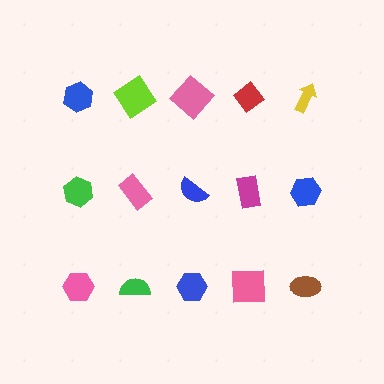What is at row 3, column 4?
A pink square.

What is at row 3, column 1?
A pink hexagon.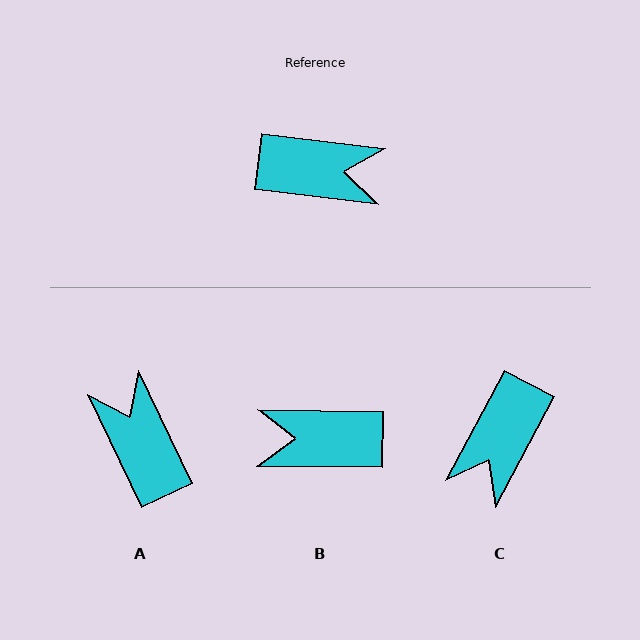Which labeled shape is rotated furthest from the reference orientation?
B, about 174 degrees away.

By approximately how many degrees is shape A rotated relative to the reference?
Approximately 122 degrees counter-clockwise.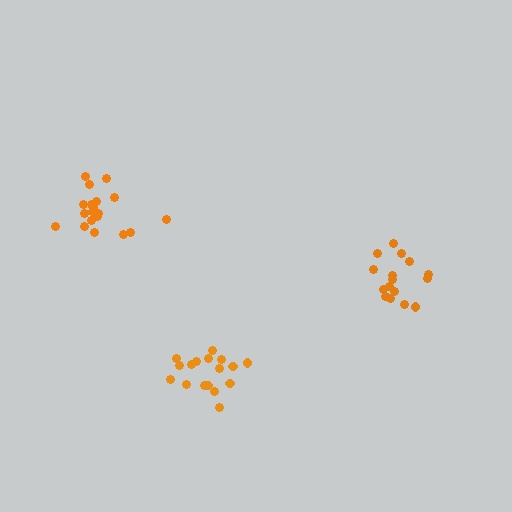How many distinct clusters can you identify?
There are 3 distinct clusters.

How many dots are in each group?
Group 1: 17 dots, Group 2: 16 dots, Group 3: 19 dots (52 total).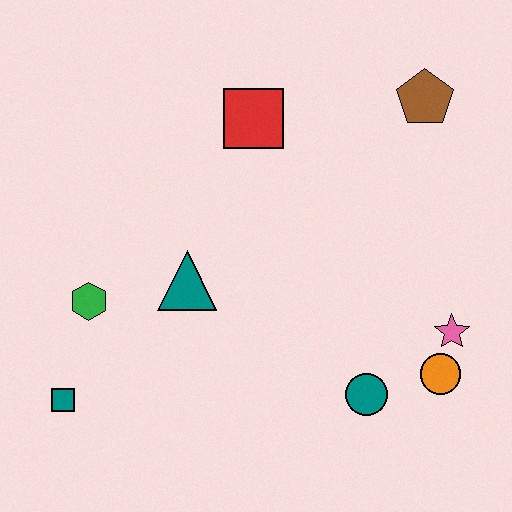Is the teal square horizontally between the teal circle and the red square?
No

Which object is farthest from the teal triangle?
The brown pentagon is farthest from the teal triangle.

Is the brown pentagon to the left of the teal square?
No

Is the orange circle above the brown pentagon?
No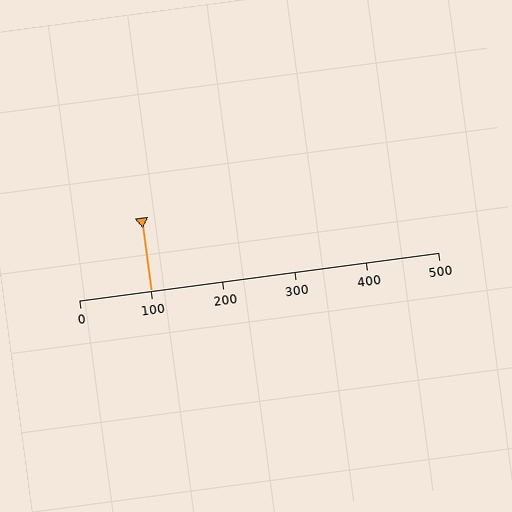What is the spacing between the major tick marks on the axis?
The major ticks are spaced 100 apart.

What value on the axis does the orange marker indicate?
The marker indicates approximately 100.